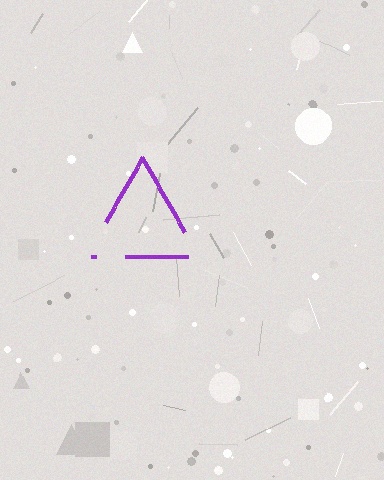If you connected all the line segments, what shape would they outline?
They would outline a triangle.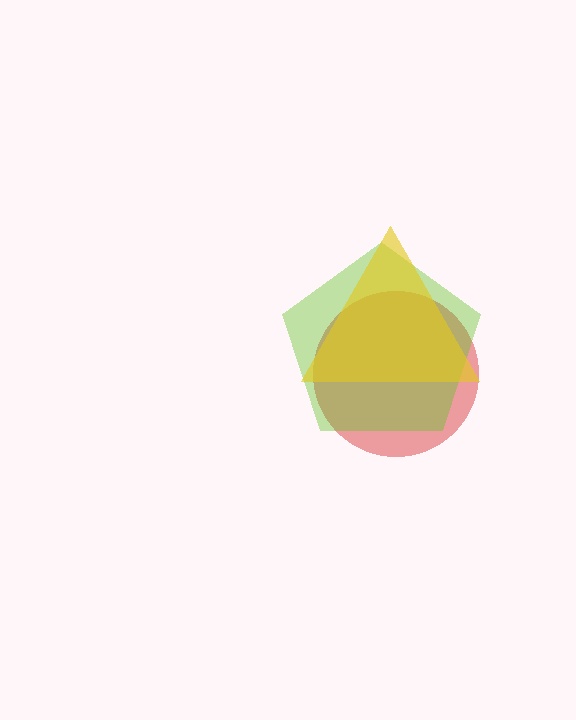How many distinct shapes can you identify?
There are 3 distinct shapes: a red circle, a lime pentagon, a yellow triangle.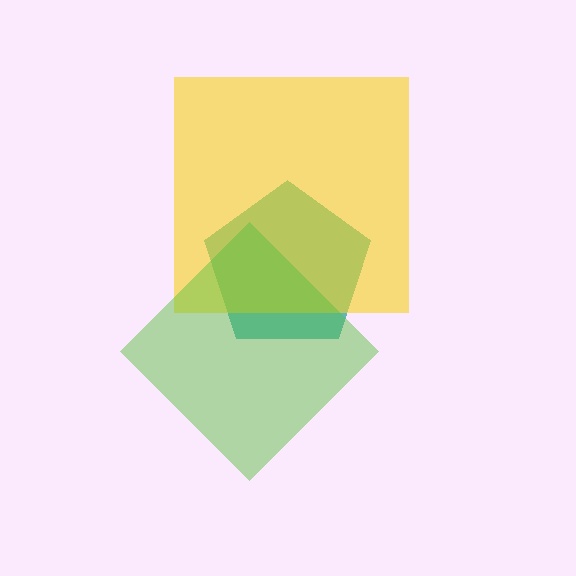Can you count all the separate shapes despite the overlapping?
Yes, there are 3 separate shapes.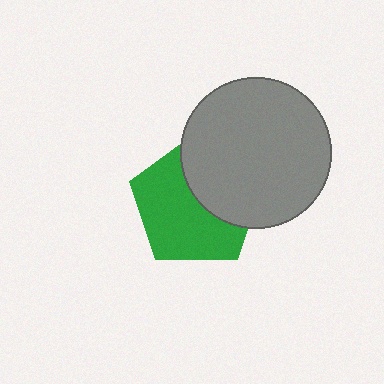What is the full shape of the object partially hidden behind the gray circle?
The partially hidden object is a green pentagon.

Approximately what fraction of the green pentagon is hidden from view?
Roughly 40% of the green pentagon is hidden behind the gray circle.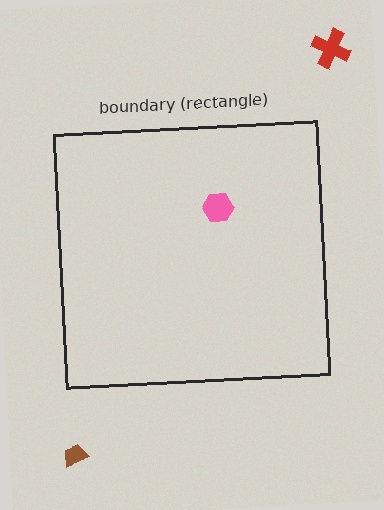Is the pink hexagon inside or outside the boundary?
Inside.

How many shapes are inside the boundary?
1 inside, 2 outside.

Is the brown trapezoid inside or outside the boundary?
Outside.